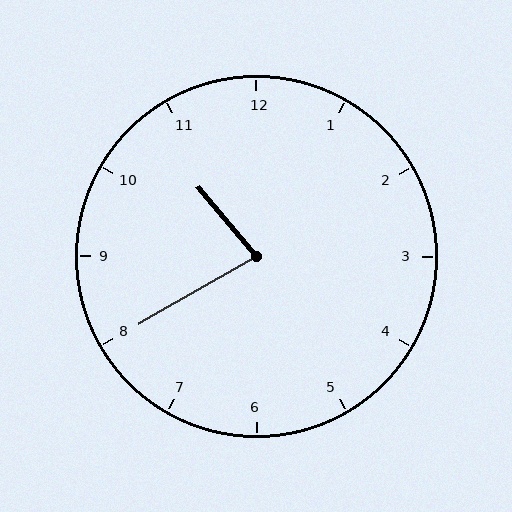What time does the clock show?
10:40.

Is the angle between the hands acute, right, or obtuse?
It is acute.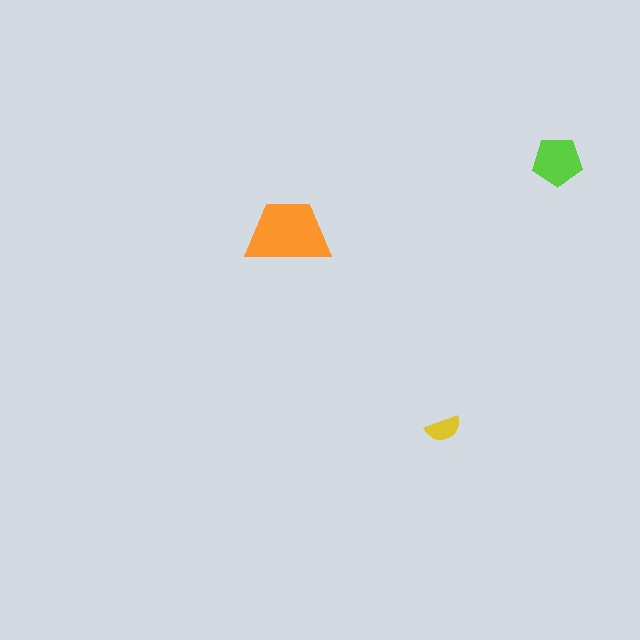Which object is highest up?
The lime pentagon is topmost.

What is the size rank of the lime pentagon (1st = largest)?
2nd.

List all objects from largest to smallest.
The orange trapezoid, the lime pentagon, the yellow semicircle.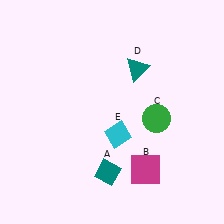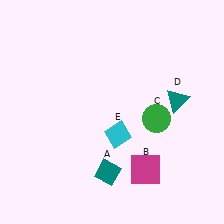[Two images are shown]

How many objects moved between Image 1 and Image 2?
1 object moved between the two images.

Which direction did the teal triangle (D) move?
The teal triangle (D) moved right.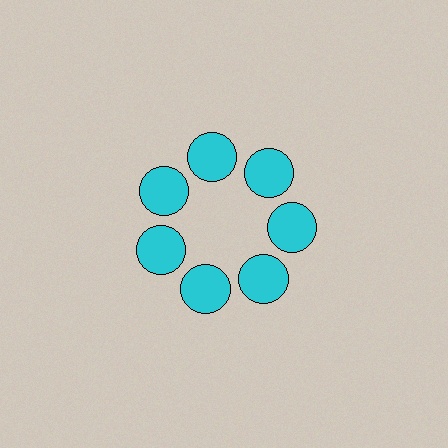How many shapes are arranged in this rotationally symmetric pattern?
There are 7 shapes, arranged in 7 groups of 1.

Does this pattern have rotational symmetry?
Yes, this pattern has 7-fold rotational symmetry. It looks the same after rotating 51 degrees around the center.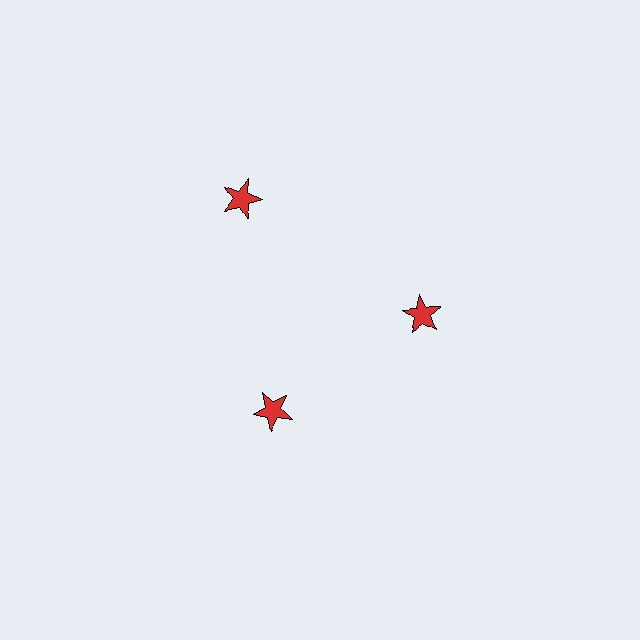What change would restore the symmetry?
The symmetry would be restored by moving it inward, back onto the ring so that all 3 stars sit at equal angles and equal distance from the center.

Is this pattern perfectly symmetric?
No. The 3 red stars are arranged in a ring, but one element near the 11 o'clock position is pushed outward from the center, breaking the 3-fold rotational symmetry.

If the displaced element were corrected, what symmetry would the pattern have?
It would have 3-fold rotational symmetry — the pattern would map onto itself every 120 degrees.